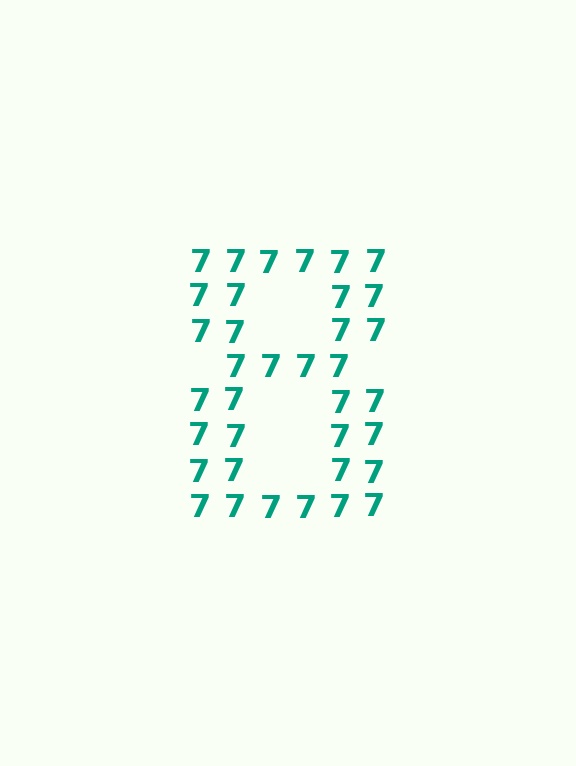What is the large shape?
The large shape is the digit 8.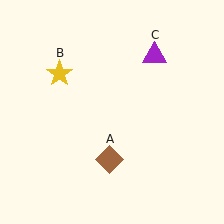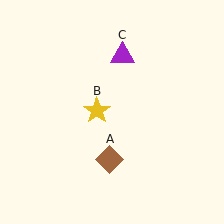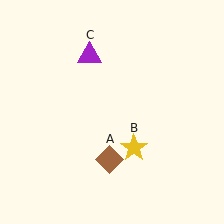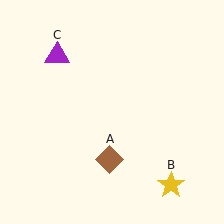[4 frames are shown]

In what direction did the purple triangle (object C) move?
The purple triangle (object C) moved left.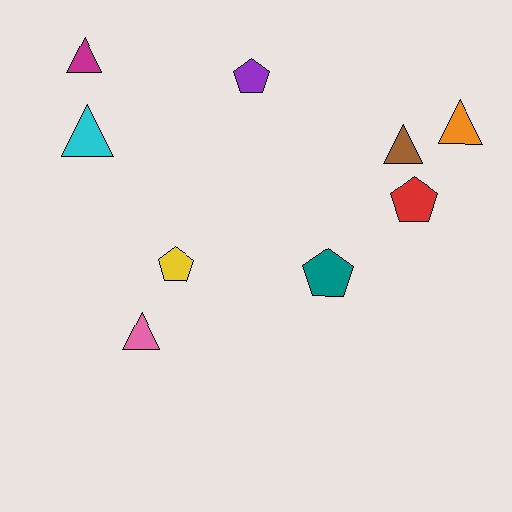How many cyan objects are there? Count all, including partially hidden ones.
There is 1 cyan object.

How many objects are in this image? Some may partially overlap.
There are 9 objects.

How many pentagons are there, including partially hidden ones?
There are 4 pentagons.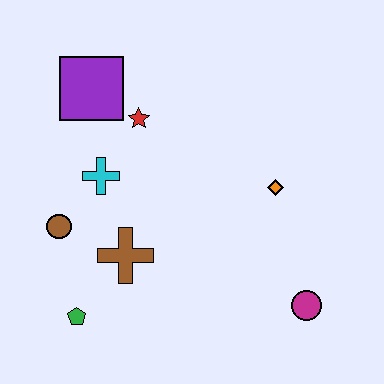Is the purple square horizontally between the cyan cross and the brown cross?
No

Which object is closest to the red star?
The purple square is closest to the red star.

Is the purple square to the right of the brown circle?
Yes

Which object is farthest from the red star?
The magenta circle is farthest from the red star.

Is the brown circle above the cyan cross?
No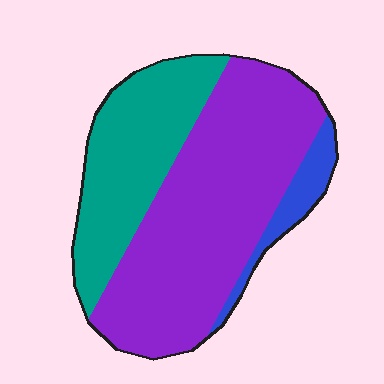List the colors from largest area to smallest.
From largest to smallest: purple, teal, blue.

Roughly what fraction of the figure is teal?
Teal takes up between a sixth and a third of the figure.